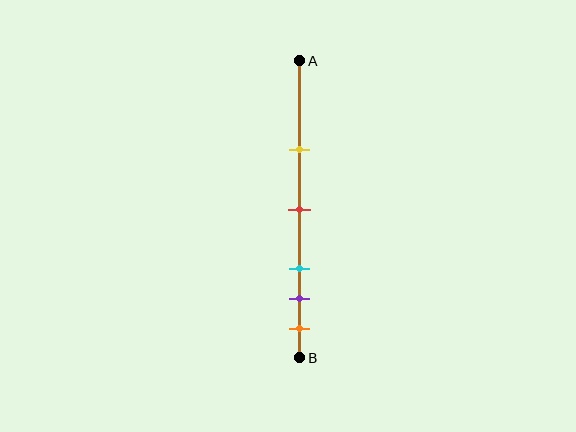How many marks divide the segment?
There are 5 marks dividing the segment.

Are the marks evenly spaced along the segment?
No, the marks are not evenly spaced.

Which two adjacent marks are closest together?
The purple and orange marks are the closest adjacent pair.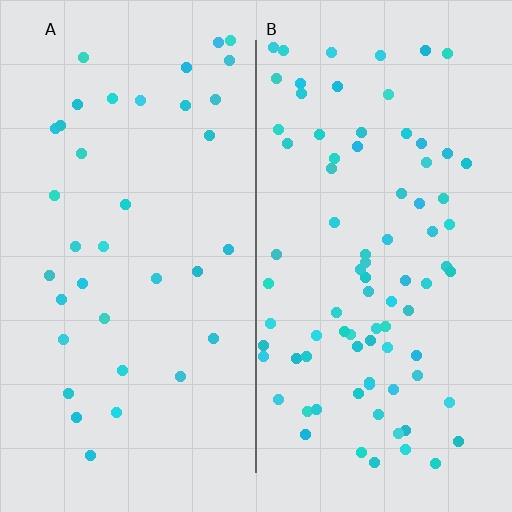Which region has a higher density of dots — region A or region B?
B (the right).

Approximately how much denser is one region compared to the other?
Approximately 2.3× — region B over region A.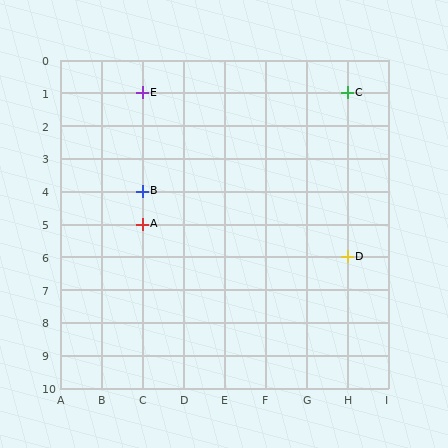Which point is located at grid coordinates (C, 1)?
Point E is at (C, 1).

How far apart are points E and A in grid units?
Points E and A are 4 rows apart.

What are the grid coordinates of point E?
Point E is at grid coordinates (C, 1).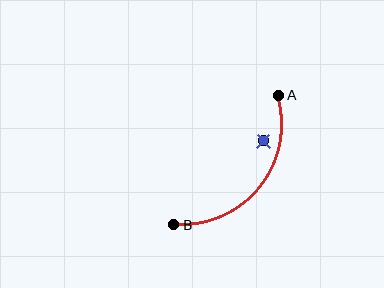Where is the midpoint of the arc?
The arc midpoint is the point on the curve farthest from the straight line joining A and B. It sits below and to the right of that line.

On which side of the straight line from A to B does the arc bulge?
The arc bulges below and to the right of the straight line connecting A and B.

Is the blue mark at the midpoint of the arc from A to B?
No — the blue mark does not lie on the arc at all. It sits slightly inside the curve.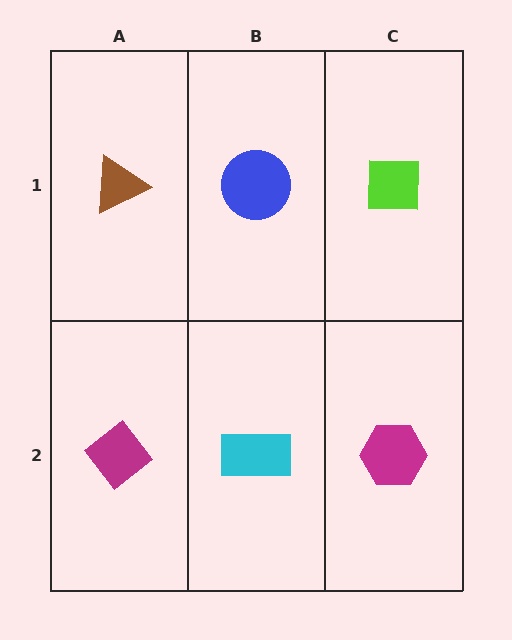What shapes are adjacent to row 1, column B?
A cyan rectangle (row 2, column B), a brown triangle (row 1, column A), a lime square (row 1, column C).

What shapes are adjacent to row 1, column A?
A magenta diamond (row 2, column A), a blue circle (row 1, column B).